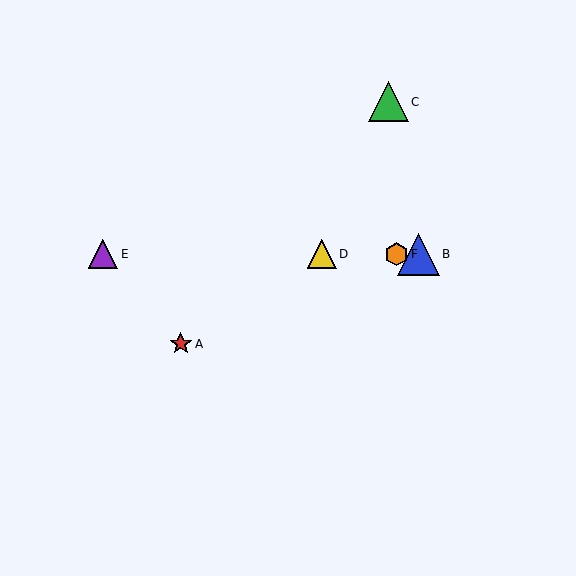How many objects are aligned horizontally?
4 objects (B, D, E, F) are aligned horizontally.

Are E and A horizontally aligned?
No, E is at y≈254 and A is at y≈344.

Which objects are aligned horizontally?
Objects B, D, E, F are aligned horizontally.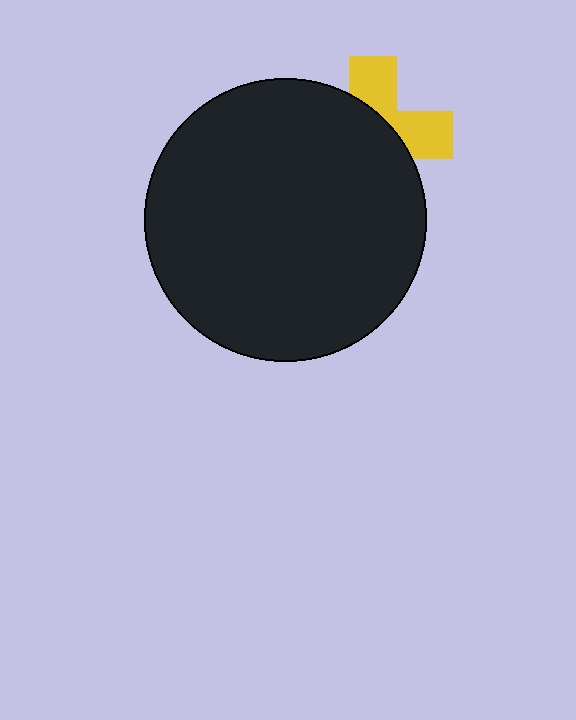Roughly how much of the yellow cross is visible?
A small part of it is visible (roughly 39%).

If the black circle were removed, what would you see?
You would see the complete yellow cross.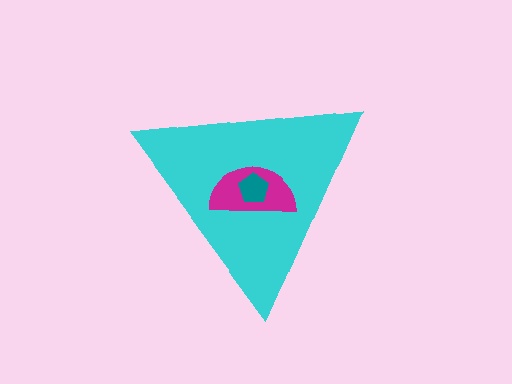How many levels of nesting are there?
3.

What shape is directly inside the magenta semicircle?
The teal pentagon.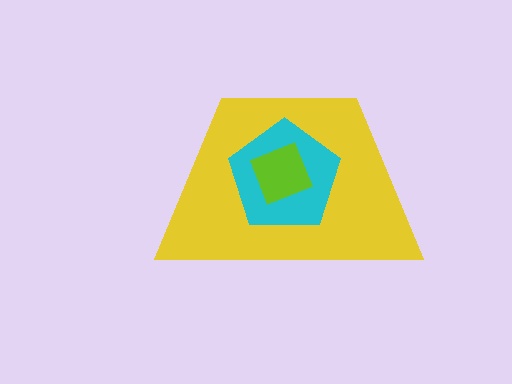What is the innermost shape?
The lime square.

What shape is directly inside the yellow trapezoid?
The cyan pentagon.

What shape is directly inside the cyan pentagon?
The lime square.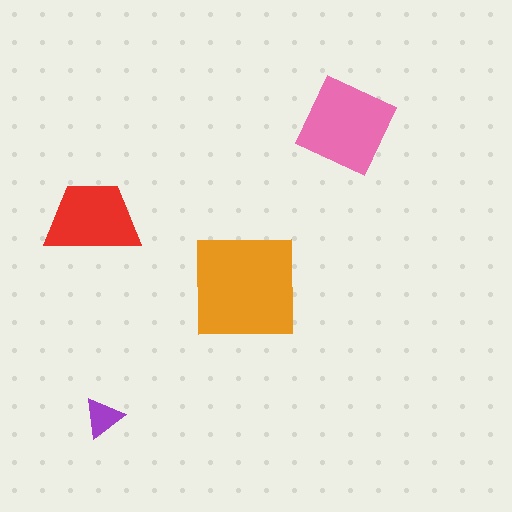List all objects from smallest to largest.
The purple triangle, the red trapezoid, the pink diamond, the orange square.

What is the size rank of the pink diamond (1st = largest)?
2nd.